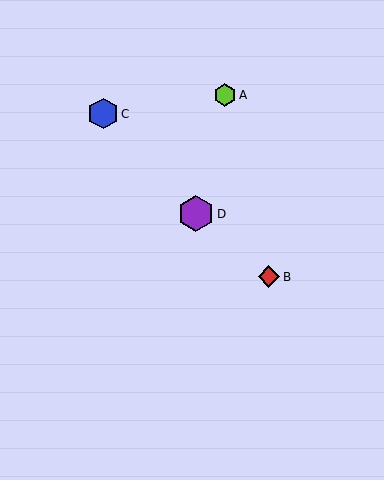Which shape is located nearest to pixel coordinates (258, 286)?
The red diamond (labeled B) at (269, 277) is nearest to that location.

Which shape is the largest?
The purple hexagon (labeled D) is the largest.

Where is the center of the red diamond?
The center of the red diamond is at (269, 277).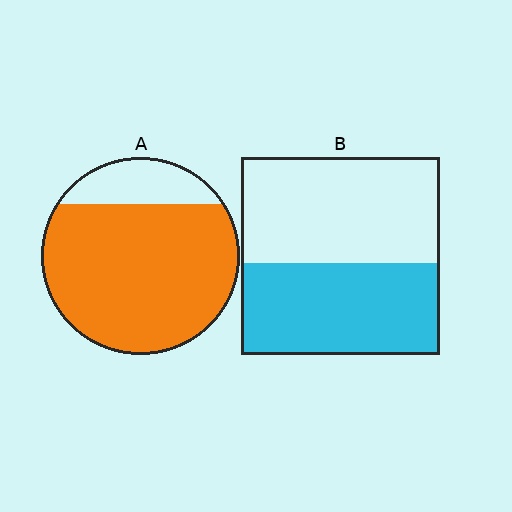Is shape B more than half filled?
Roughly half.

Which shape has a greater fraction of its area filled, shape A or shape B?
Shape A.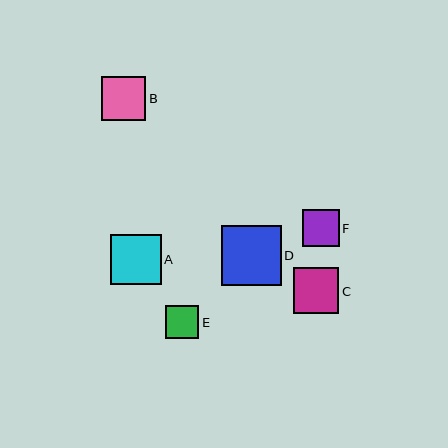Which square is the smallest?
Square E is the smallest with a size of approximately 33 pixels.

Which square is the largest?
Square D is the largest with a size of approximately 60 pixels.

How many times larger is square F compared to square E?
Square F is approximately 1.1 times the size of square E.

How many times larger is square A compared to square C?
Square A is approximately 1.1 times the size of square C.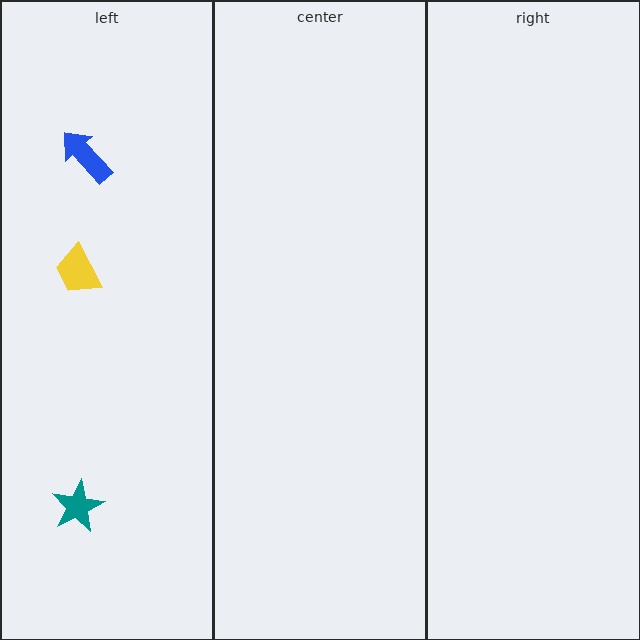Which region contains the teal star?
The left region.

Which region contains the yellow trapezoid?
The left region.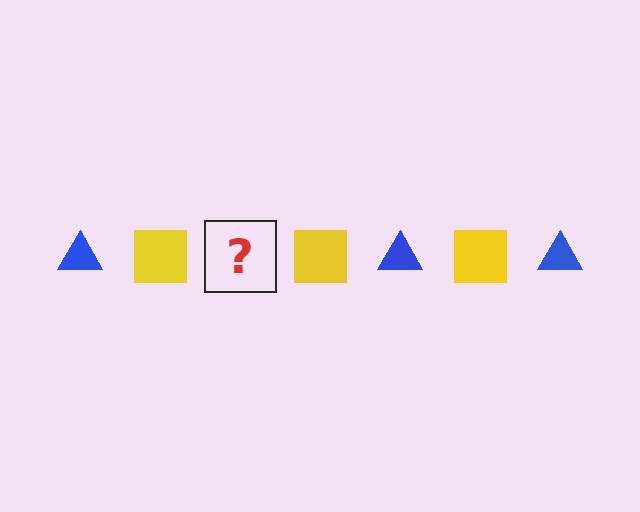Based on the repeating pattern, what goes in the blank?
The blank should be a blue triangle.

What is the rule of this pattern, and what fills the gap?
The rule is that the pattern alternates between blue triangle and yellow square. The gap should be filled with a blue triangle.